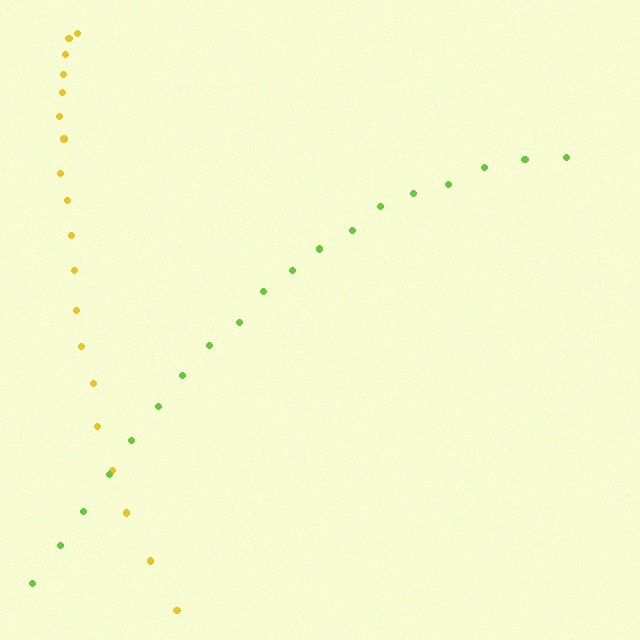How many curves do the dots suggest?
There are 2 distinct paths.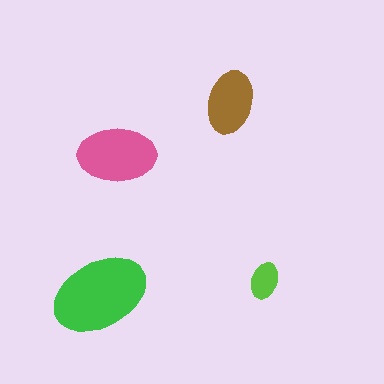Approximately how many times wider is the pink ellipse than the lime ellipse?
About 2 times wider.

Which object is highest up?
The brown ellipse is topmost.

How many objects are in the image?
There are 4 objects in the image.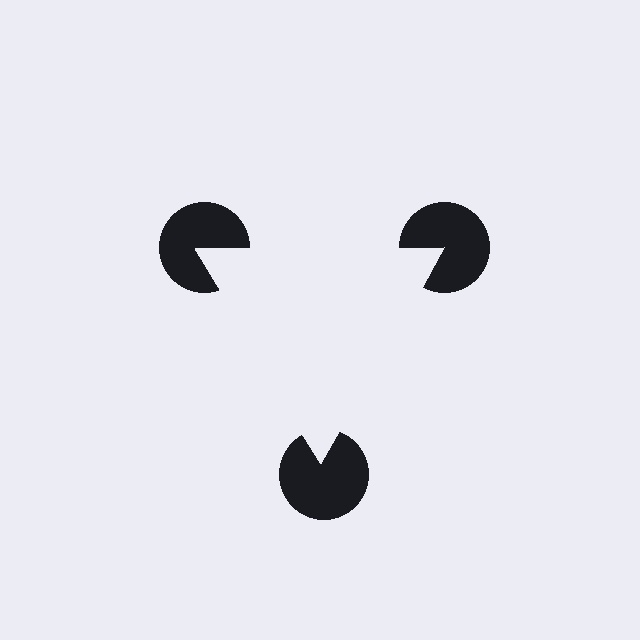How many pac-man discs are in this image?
There are 3 — one at each vertex of the illusory triangle.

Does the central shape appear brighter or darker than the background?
It typically appears slightly brighter than the background, even though no actual brightness change is drawn.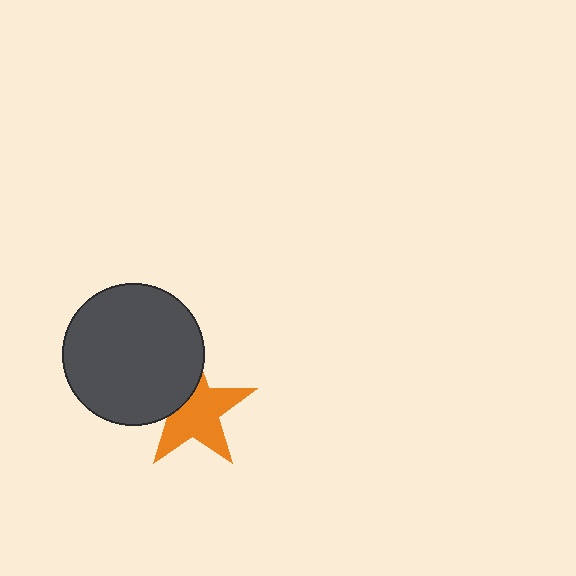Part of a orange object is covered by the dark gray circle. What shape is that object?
It is a star.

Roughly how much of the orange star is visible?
Most of it is visible (roughly 67%).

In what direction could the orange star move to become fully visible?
The orange star could move toward the lower-right. That would shift it out from behind the dark gray circle entirely.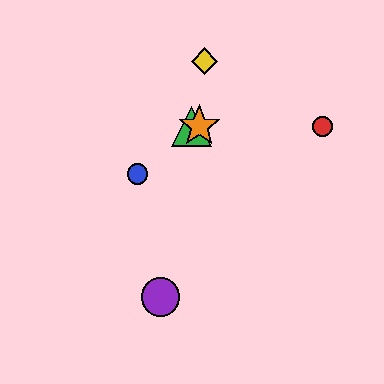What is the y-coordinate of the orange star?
The orange star is at y≈126.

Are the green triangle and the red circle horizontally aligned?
Yes, both are at y≈126.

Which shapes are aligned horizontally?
The red circle, the green triangle, the orange star are aligned horizontally.